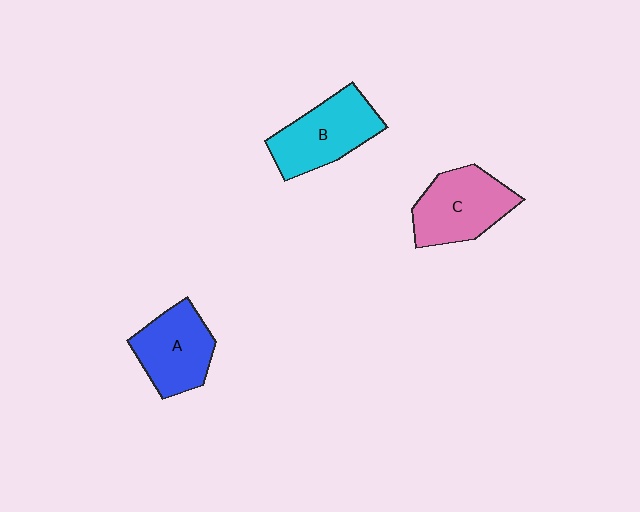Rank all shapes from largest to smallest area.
From largest to smallest: B (cyan), C (pink), A (blue).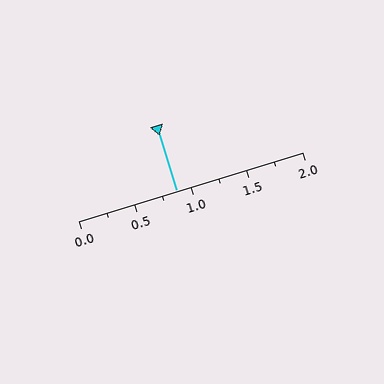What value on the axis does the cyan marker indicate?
The marker indicates approximately 0.88.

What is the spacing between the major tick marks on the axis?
The major ticks are spaced 0.5 apart.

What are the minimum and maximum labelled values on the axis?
The axis runs from 0.0 to 2.0.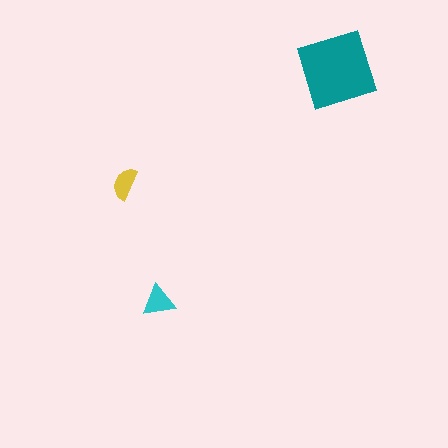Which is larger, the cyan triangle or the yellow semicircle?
The cyan triangle.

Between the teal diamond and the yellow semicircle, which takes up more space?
The teal diamond.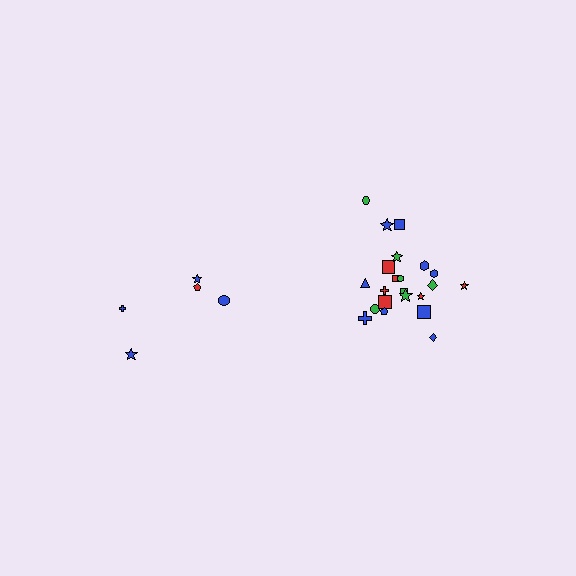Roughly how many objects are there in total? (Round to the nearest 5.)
Roughly 25 objects in total.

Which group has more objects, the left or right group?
The right group.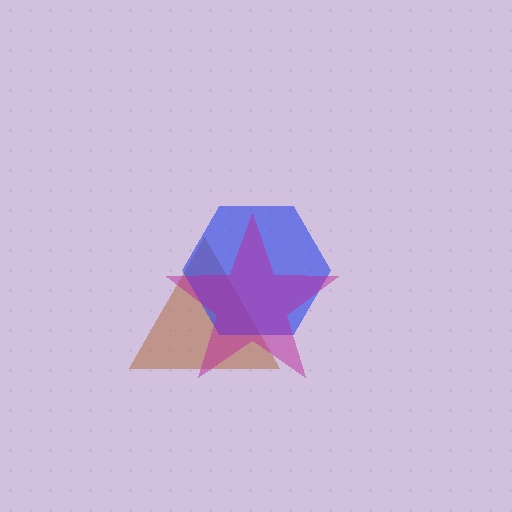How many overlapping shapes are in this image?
There are 3 overlapping shapes in the image.